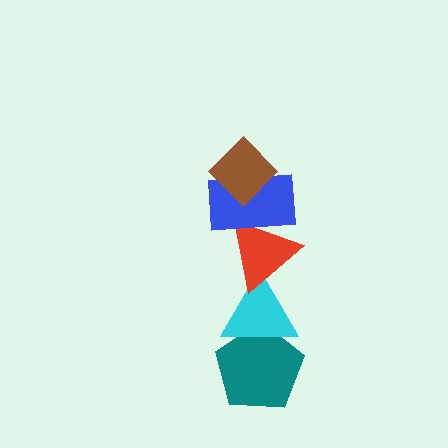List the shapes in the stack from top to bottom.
From top to bottom: the brown diamond, the blue rectangle, the red triangle, the cyan triangle, the teal pentagon.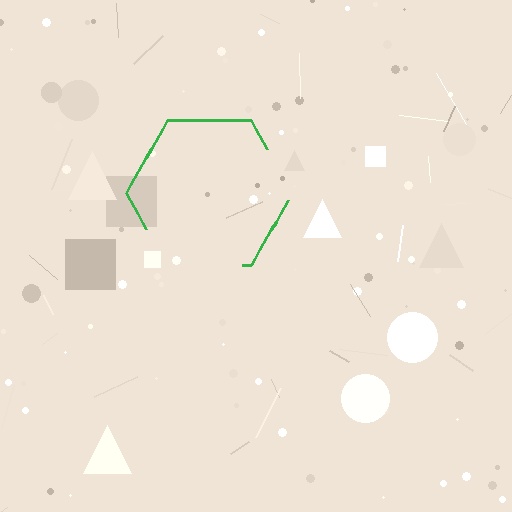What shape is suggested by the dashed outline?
The dashed outline suggests a hexagon.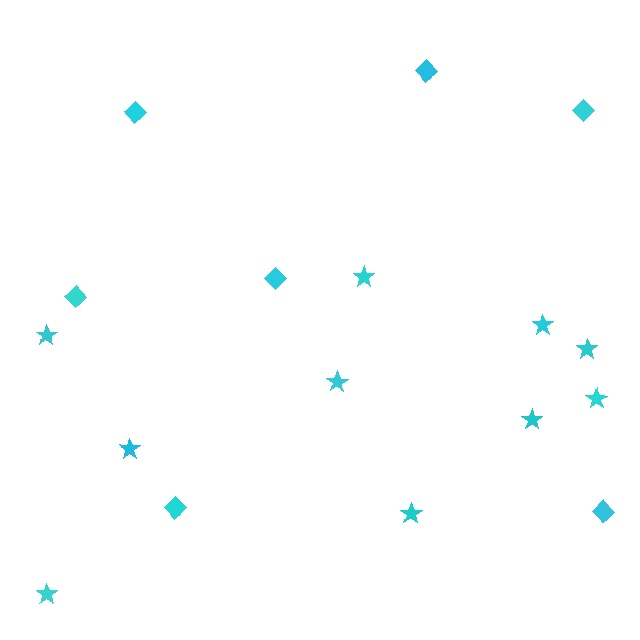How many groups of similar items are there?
There are 2 groups: one group of diamonds (7) and one group of stars (10).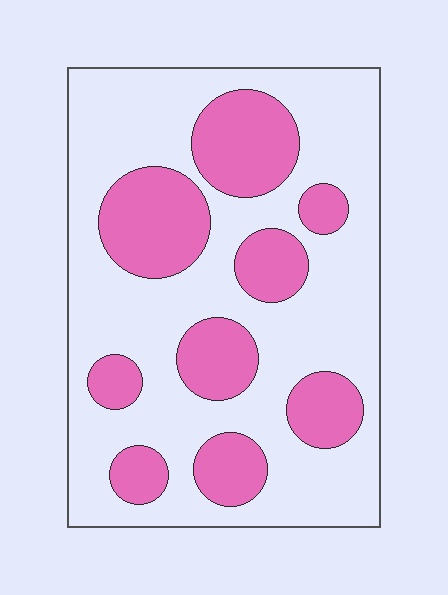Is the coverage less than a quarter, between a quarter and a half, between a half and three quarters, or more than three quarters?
Between a quarter and a half.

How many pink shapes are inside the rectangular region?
9.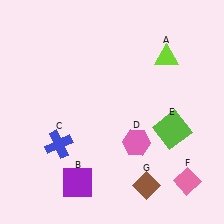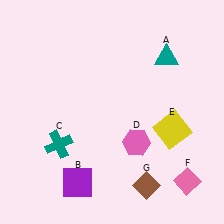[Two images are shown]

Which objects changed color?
A changed from lime to teal. C changed from blue to teal. E changed from lime to yellow.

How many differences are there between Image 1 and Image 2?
There are 3 differences between the two images.